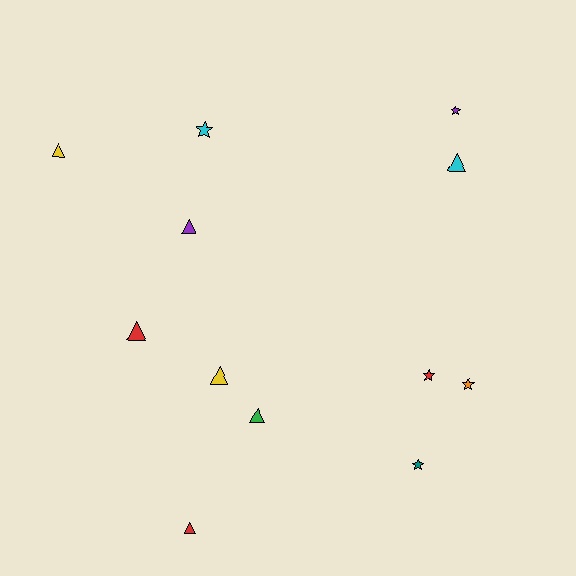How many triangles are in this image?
There are 7 triangles.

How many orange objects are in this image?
There is 1 orange object.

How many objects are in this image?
There are 12 objects.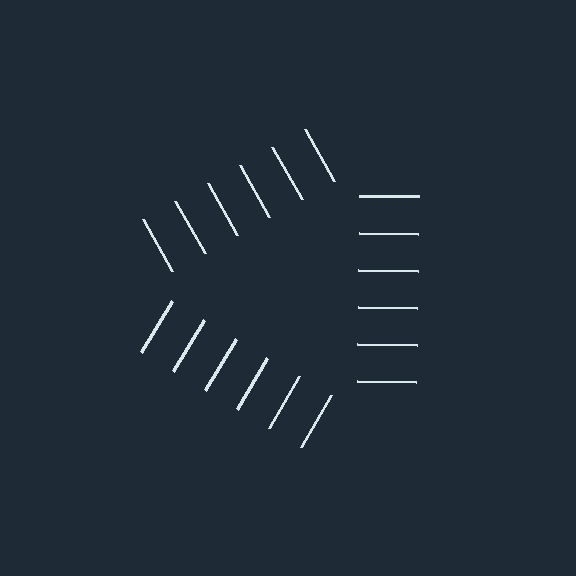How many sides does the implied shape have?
3 sides — the line-ends trace a triangle.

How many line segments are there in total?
18 — 6 along each of the 3 edges.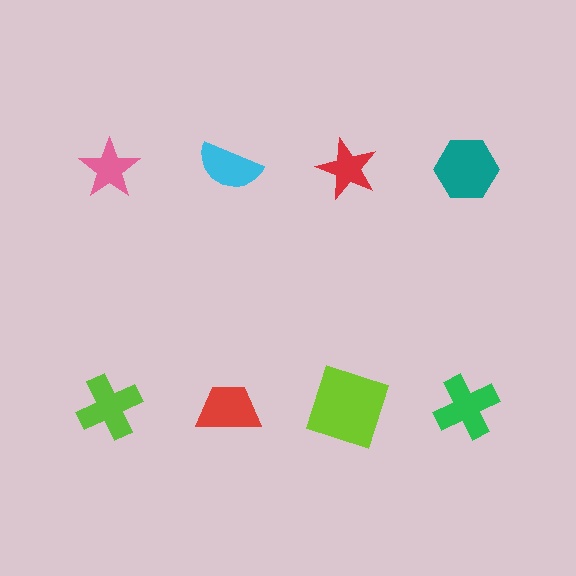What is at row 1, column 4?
A teal hexagon.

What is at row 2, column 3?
A lime square.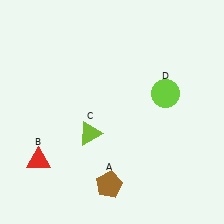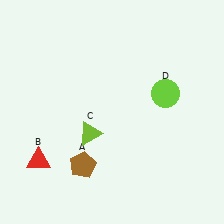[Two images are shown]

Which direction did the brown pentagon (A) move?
The brown pentagon (A) moved left.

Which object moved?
The brown pentagon (A) moved left.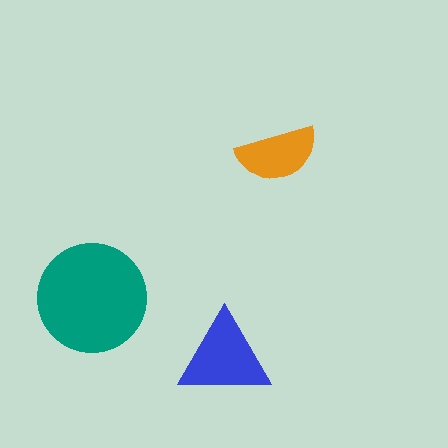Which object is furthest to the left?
The teal circle is leftmost.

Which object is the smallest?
The orange semicircle.